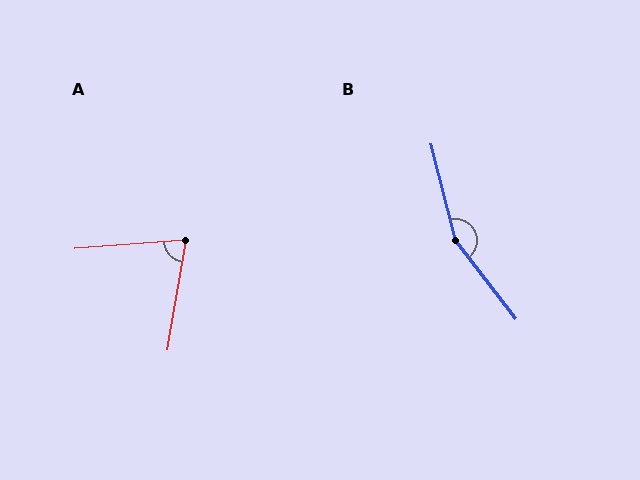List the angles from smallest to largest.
A (76°), B (157°).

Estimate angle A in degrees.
Approximately 76 degrees.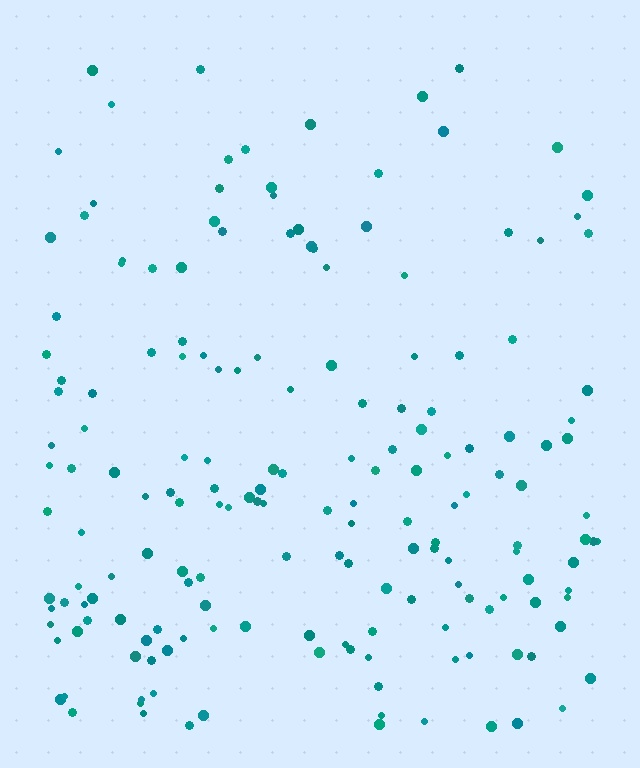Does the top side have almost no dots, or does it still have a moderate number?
Still a moderate number, just noticeably fewer than the bottom.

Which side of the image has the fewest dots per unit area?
The top.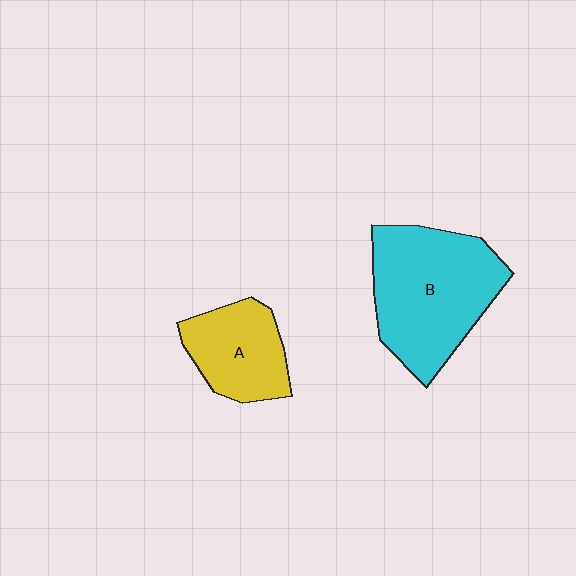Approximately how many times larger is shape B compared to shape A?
Approximately 1.8 times.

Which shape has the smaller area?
Shape A (yellow).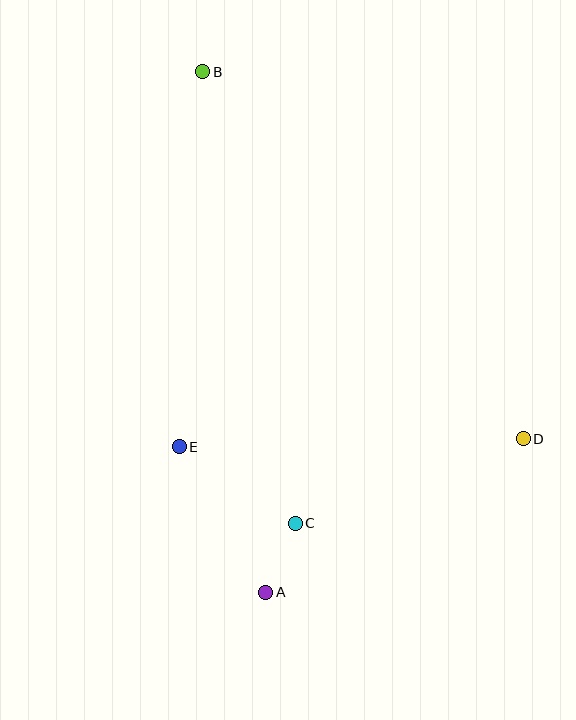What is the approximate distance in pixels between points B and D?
The distance between B and D is approximately 488 pixels.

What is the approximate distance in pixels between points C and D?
The distance between C and D is approximately 243 pixels.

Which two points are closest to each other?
Points A and C are closest to each other.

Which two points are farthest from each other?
Points A and B are farthest from each other.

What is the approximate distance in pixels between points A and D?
The distance between A and D is approximately 300 pixels.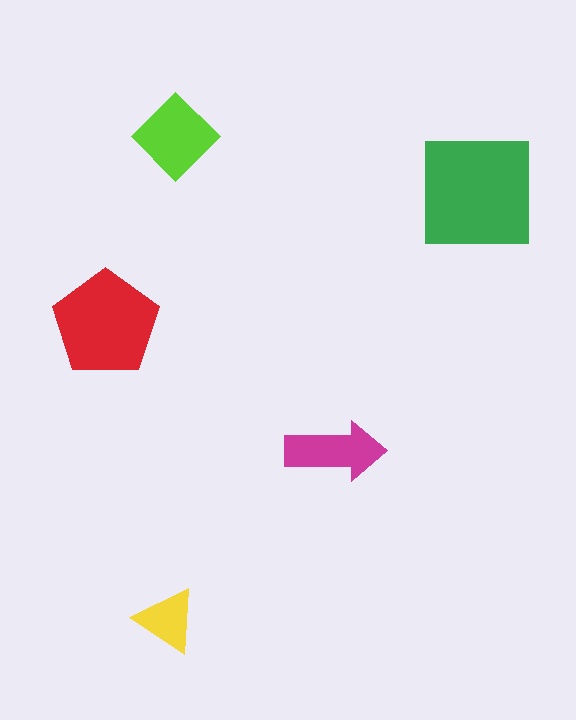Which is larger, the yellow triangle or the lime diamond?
The lime diamond.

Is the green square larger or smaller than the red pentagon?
Larger.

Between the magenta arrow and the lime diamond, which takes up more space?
The lime diamond.